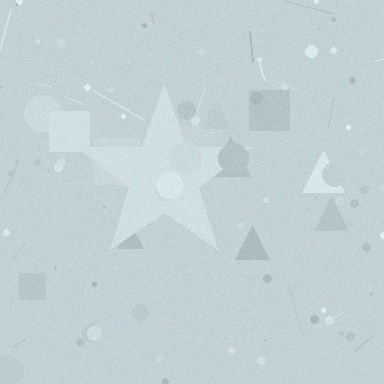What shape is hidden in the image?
A star is hidden in the image.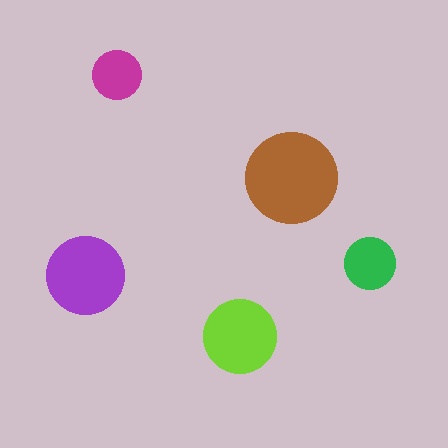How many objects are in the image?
There are 5 objects in the image.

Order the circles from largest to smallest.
the brown one, the purple one, the lime one, the green one, the magenta one.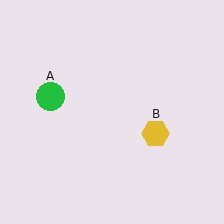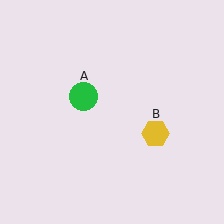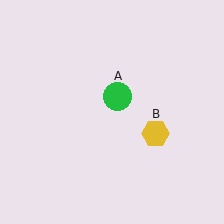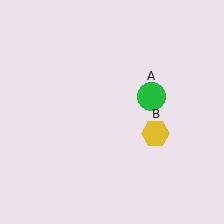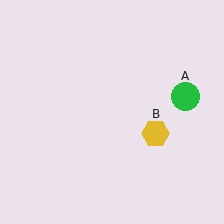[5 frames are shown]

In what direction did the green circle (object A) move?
The green circle (object A) moved right.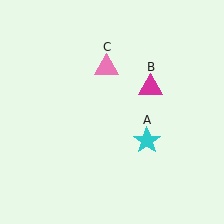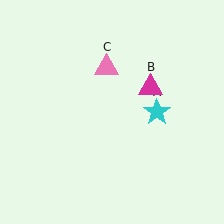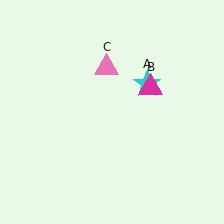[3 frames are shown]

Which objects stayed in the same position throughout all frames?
Magenta triangle (object B) and pink triangle (object C) remained stationary.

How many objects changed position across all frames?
1 object changed position: cyan star (object A).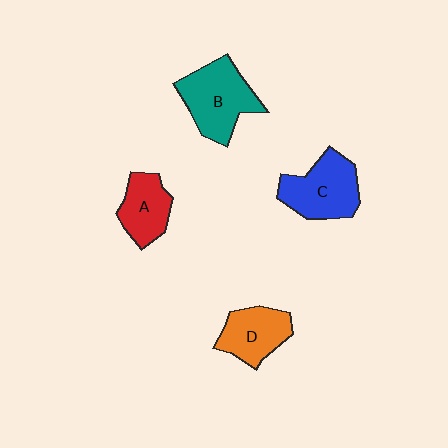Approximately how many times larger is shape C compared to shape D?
Approximately 1.3 times.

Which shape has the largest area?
Shape B (teal).